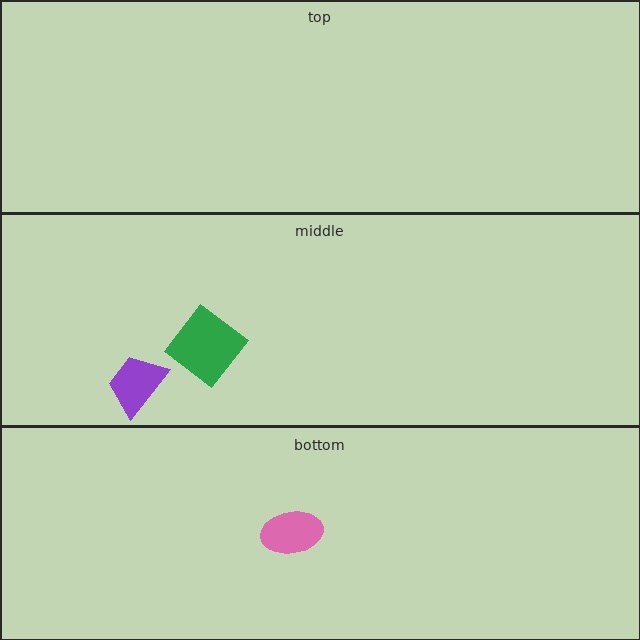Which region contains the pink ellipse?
The bottom region.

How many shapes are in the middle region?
2.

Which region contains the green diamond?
The middle region.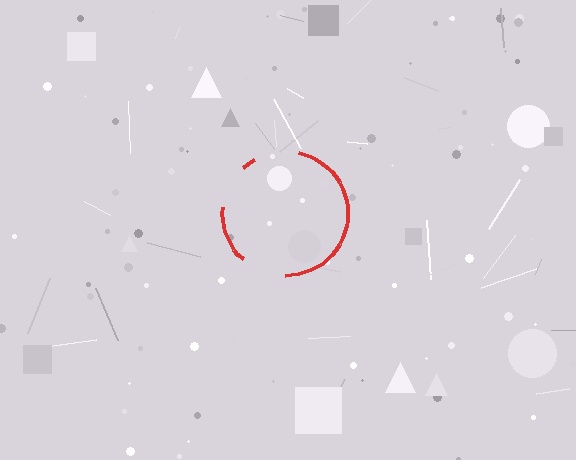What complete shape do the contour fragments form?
The contour fragments form a circle.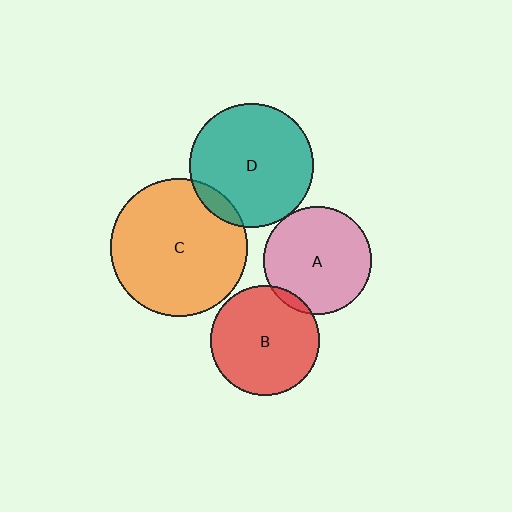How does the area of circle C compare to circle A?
Approximately 1.6 times.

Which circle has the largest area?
Circle C (orange).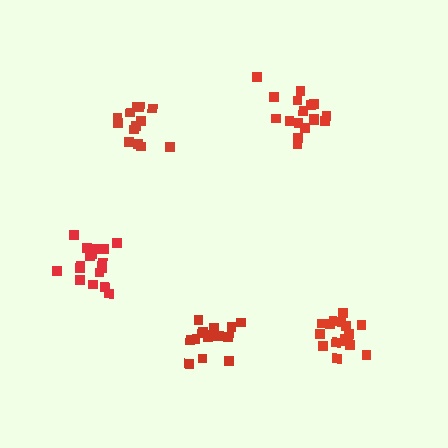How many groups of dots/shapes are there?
There are 5 groups.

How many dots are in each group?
Group 1: 18 dots, Group 2: 15 dots, Group 3: 13 dots, Group 4: 17 dots, Group 5: 17 dots (80 total).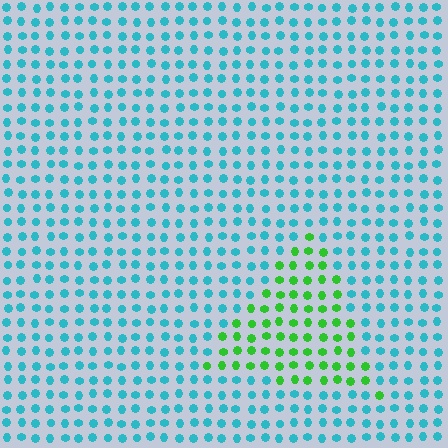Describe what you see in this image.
The image is filled with small cyan elements in a uniform arrangement. A triangle-shaped region is visible where the elements are tinted to a slightly different hue, forming a subtle color boundary.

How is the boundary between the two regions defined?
The boundary is defined purely by a slight shift in hue (about 65 degrees). Spacing, size, and orientation are identical on both sides.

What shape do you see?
I see a triangle.